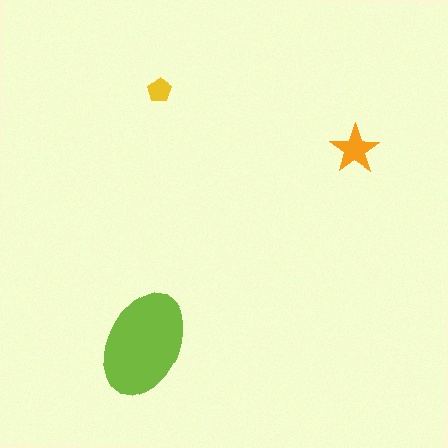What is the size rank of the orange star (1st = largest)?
2nd.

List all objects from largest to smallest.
The lime ellipse, the orange star, the yellow pentagon.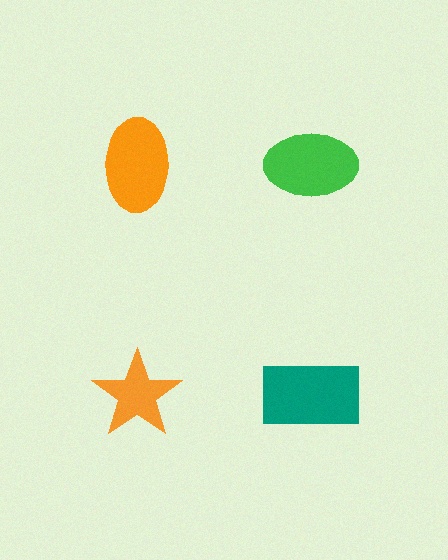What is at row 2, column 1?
An orange star.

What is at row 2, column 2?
A teal rectangle.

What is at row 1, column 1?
An orange ellipse.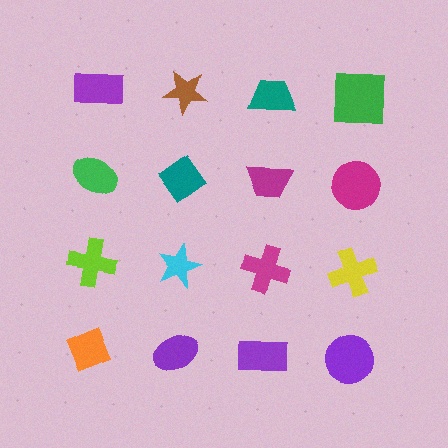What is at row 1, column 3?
A teal trapezoid.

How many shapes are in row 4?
4 shapes.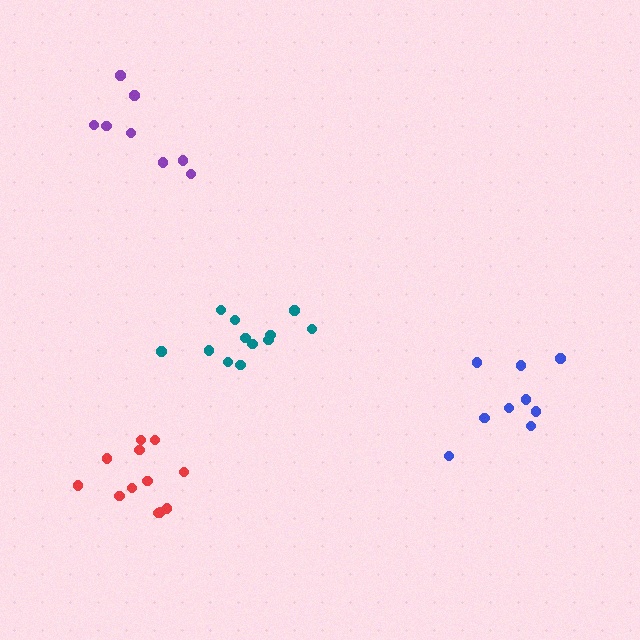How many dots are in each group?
Group 1: 12 dots, Group 2: 9 dots, Group 3: 8 dots, Group 4: 12 dots (41 total).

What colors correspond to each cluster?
The clusters are colored: teal, blue, purple, red.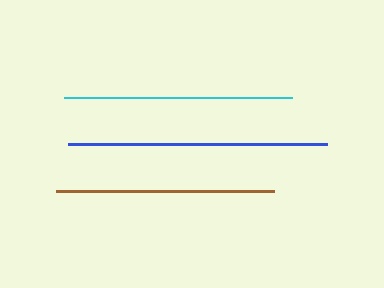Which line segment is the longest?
The blue line is the longest at approximately 258 pixels.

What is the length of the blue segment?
The blue segment is approximately 258 pixels long.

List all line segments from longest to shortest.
From longest to shortest: blue, cyan, brown.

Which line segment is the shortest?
The brown line is the shortest at approximately 217 pixels.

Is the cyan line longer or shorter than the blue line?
The blue line is longer than the cyan line.